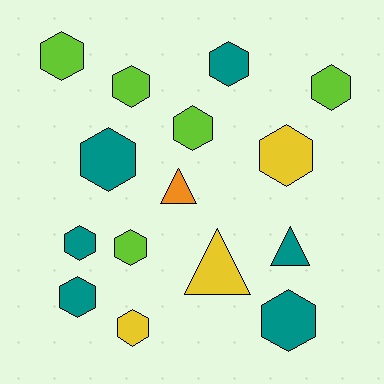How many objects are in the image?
There are 15 objects.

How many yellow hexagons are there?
There are 2 yellow hexagons.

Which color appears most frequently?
Teal, with 6 objects.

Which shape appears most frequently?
Hexagon, with 12 objects.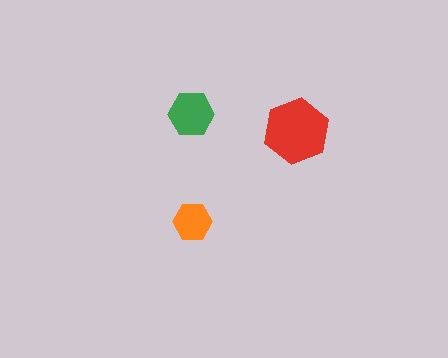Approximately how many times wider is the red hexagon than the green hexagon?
About 1.5 times wider.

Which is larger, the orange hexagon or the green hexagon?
The green one.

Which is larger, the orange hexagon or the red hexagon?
The red one.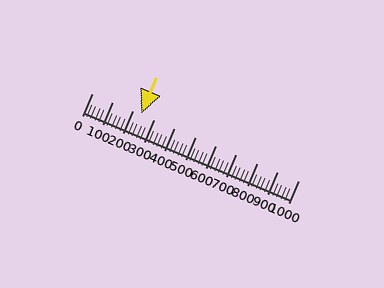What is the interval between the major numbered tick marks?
The major tick marks are spaced 100 units apart.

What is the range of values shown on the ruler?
The ruler shows values from 0 to 1000.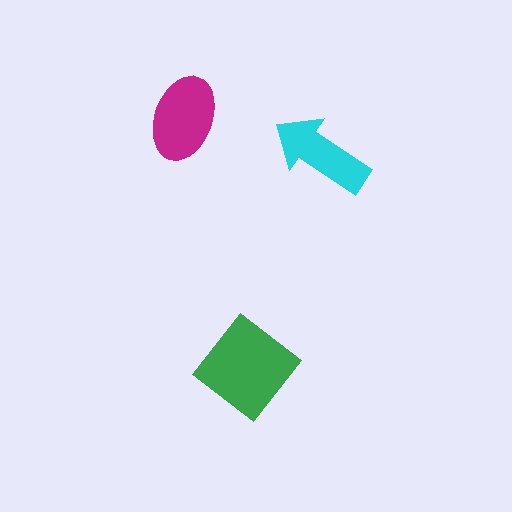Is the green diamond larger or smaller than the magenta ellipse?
Larger.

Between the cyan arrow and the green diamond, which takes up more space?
The green diamond.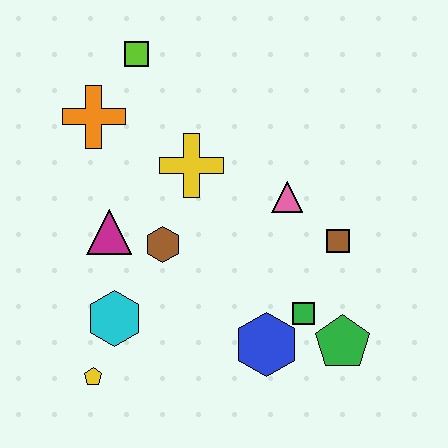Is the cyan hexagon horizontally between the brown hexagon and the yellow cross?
No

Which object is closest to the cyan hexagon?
The yellow pentagon is closest to the cyan hexagon.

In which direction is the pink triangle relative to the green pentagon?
The pink triangle is above the green pentagon.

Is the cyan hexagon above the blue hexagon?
Yes